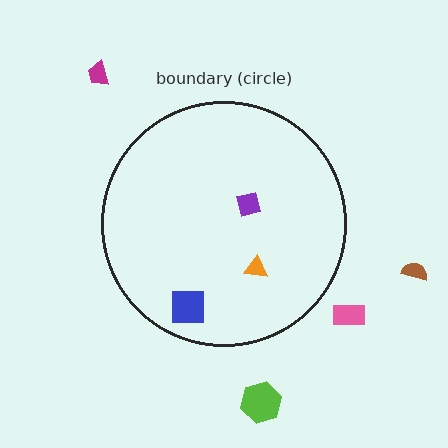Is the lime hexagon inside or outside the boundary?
Outside.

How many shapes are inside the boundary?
3 inside, 4 outside.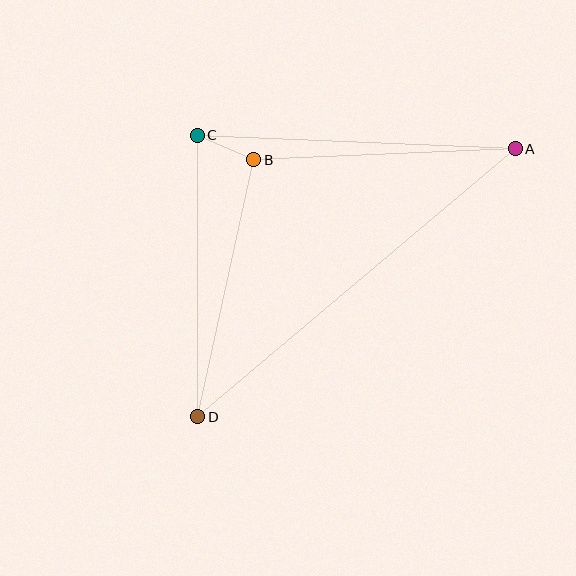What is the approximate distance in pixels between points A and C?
The distance between A and C is approximately 318 pixels.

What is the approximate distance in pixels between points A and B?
The distance between A and B is approximately 262 pixels.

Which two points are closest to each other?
Points B and C are closest to each other.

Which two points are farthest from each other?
Points A and D are farthest from each other.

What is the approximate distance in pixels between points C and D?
The distance between C and D is approximately 282 pixels.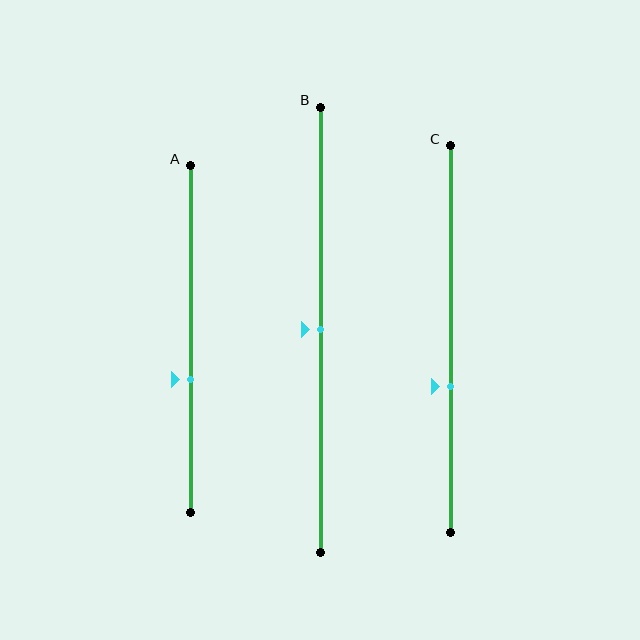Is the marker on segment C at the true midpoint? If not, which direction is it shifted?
No, the marker on segment C is shifted downward by about 12% of the segment length.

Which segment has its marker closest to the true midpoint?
Segment B has its marker closest to the true midpoint.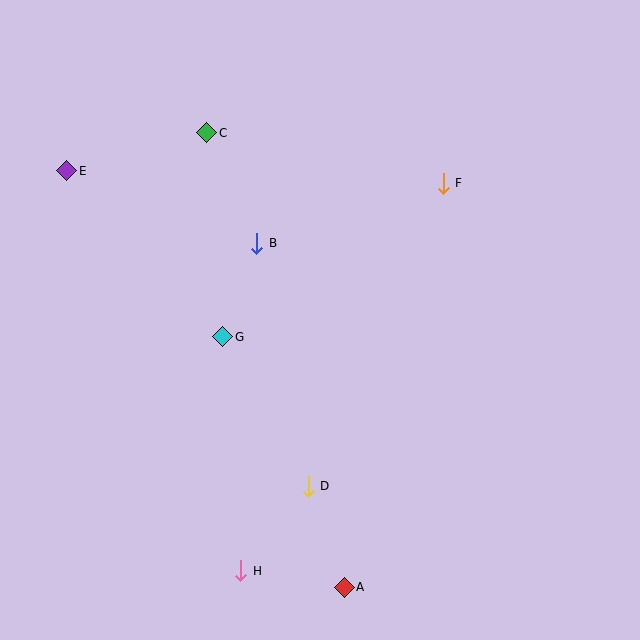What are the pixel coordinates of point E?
Point E is at (67, 171).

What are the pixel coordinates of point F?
Point F is at (443, 183).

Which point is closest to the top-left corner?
Point E is closest to the top-left corner.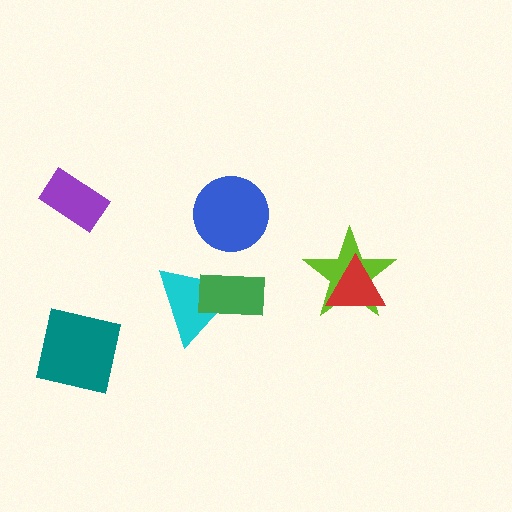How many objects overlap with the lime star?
1 object overlaps with the lime star.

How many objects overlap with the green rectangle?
1 object overlaps with the green rectangle.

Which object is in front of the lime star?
The red triangle is in front of the lime star.